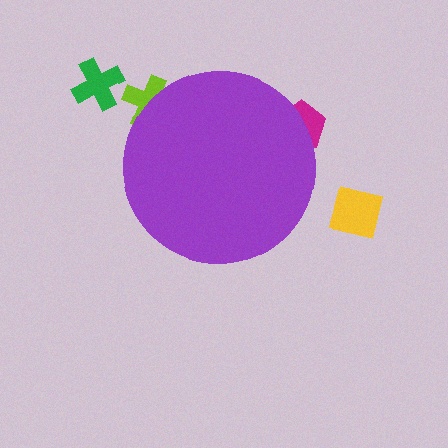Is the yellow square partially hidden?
No, the yellow square is fully visible.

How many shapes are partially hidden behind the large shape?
2 shapes are partially hidden.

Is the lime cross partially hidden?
Yes, the lime cross is partially hidden behind the purple circle.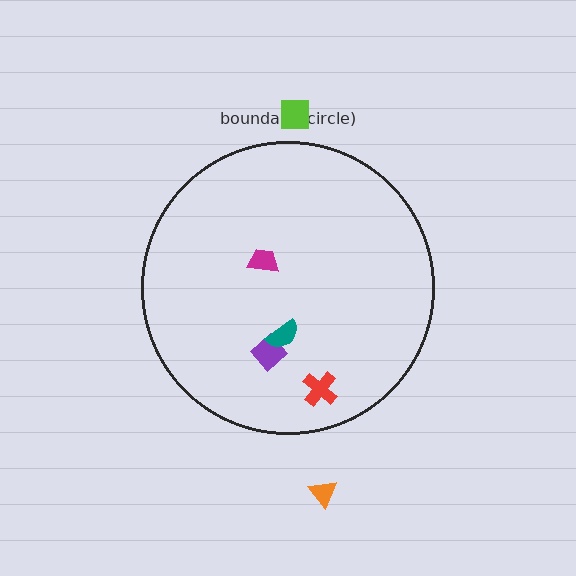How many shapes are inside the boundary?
4 inside, 2 outside.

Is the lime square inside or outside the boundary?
Outside.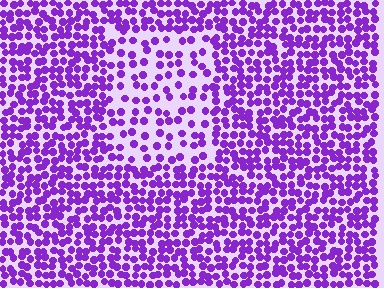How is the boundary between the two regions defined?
The boundary is defined by a change in element density (approximately 2.0x ratio). All elements are the same color, size, and shape.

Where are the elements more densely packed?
The elements are more densely packed outside the rectangle boundary.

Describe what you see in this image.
The image contains small purple elements arranged at two different densities. A rectangle-shaped region is visible where the elements are less densely packed than the surrounding area.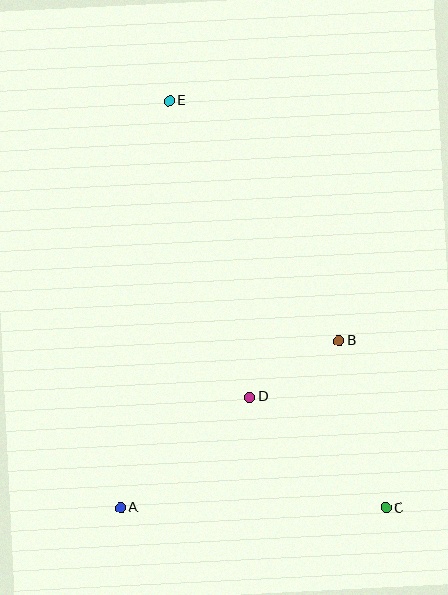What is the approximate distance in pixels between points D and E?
The distance between D and E is approximately 307 pixels.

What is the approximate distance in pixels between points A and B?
The distance between A and B is approximately 275 pixels.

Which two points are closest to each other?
Points B and D are closest to each other.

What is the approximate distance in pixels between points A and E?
The distance between A and E is approximately 410 pixels.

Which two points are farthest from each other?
Points C and E are farthest from each other.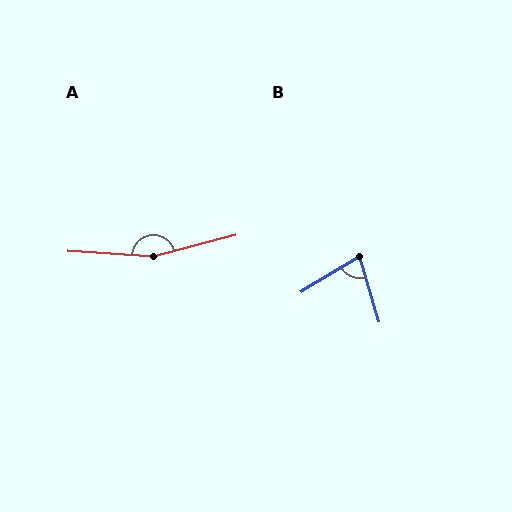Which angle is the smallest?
B, at approximately 76 degrees.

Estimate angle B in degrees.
Approximately 76 degrees.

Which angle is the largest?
A, at approximately 162 degrees.